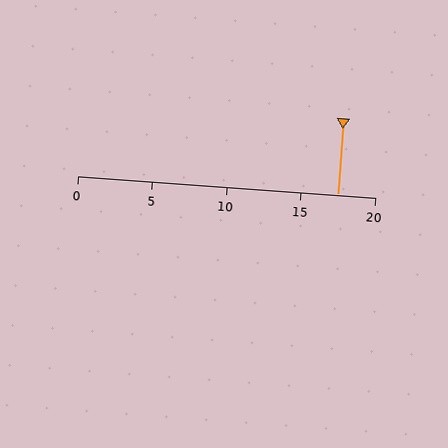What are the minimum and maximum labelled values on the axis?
The axis runs from 0 to 20.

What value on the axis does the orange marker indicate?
The marker indicates approximately 17.5.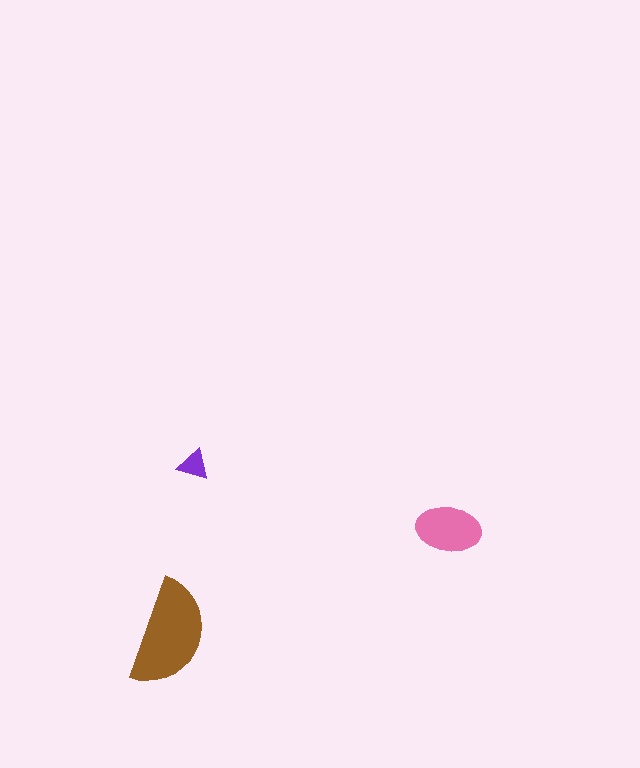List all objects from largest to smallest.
The brown semicircle, the pink ellipse, the purple triangle.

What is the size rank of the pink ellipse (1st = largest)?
2nd.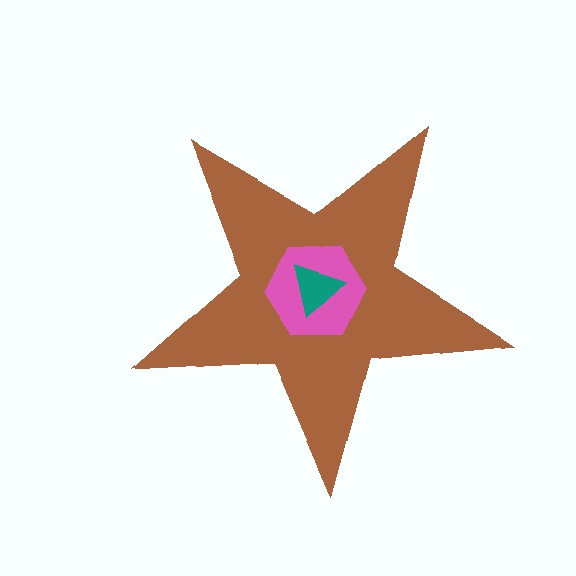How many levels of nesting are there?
3.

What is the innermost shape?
The teal triangle.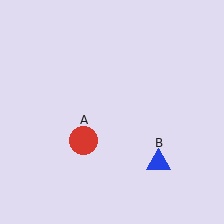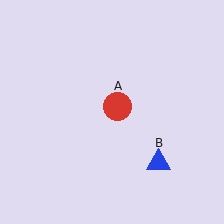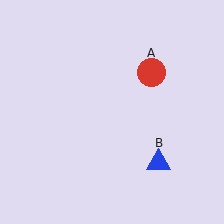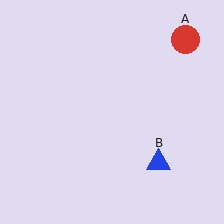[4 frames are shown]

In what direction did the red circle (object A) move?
The red circle (object A) moved up and to the right.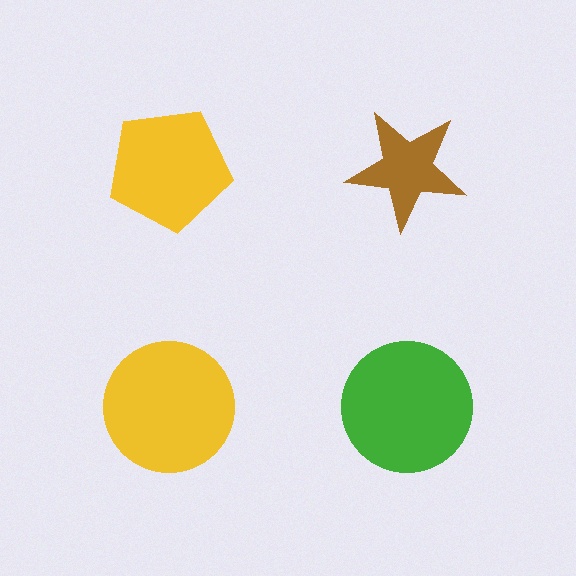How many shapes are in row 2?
2 shapes.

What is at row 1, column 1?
A yellow pentagon.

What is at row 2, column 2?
A green circle.